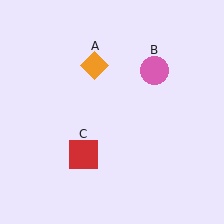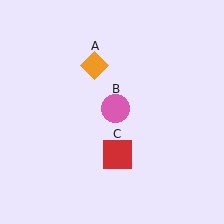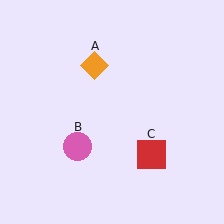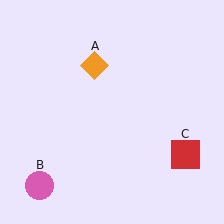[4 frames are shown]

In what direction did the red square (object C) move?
The red square (object C) moved right.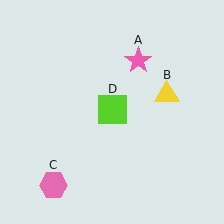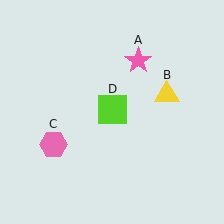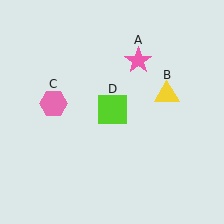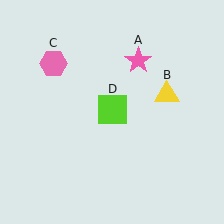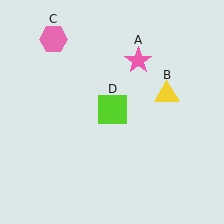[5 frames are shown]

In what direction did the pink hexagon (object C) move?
The pink hexagon (object C) moved up.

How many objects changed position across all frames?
1 object changed position: pink hexagon (object C).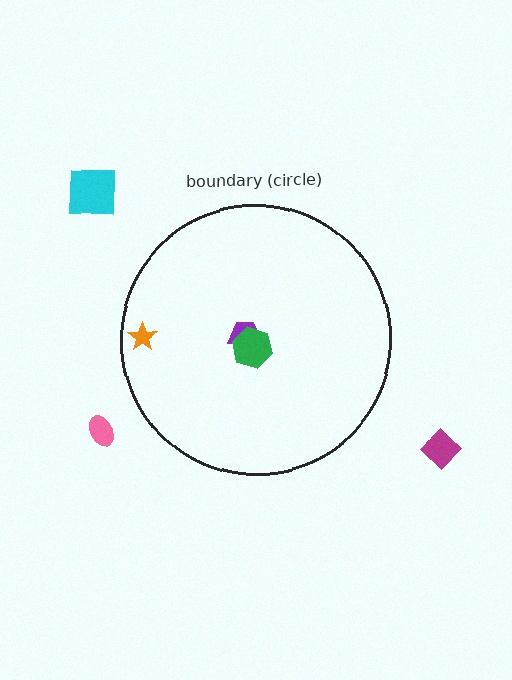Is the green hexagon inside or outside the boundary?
Inside.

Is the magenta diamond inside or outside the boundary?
Outside.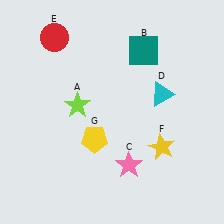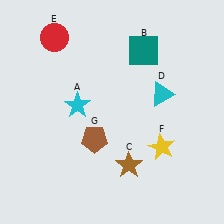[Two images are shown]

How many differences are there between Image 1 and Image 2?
There are 3 differences between the two images.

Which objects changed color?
A changed from lime to cyan. C changed from pink to brown. G changed from yellow to brown.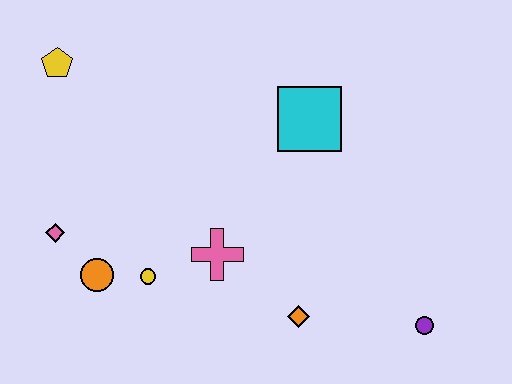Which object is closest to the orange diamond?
The pink cross is closest to the orange diamond.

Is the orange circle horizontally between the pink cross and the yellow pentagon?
Yes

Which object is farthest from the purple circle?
The yellow pentagon is farthest from the purple circle.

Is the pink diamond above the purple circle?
Yes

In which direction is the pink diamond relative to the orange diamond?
The pink diamond is to the left of the orange diamond.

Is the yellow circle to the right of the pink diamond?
Yes